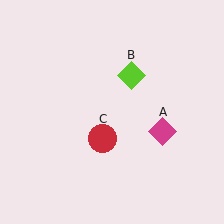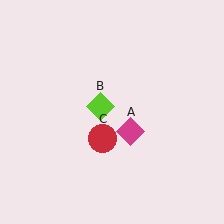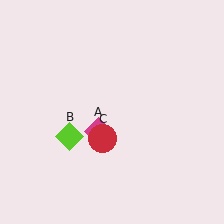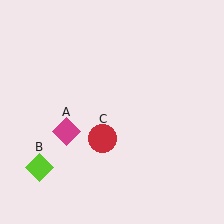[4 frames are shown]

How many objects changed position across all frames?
2 objects changed position: magenta diamond (object A), lime diamond (object B).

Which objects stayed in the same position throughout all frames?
Red circle (object C) remained stationary.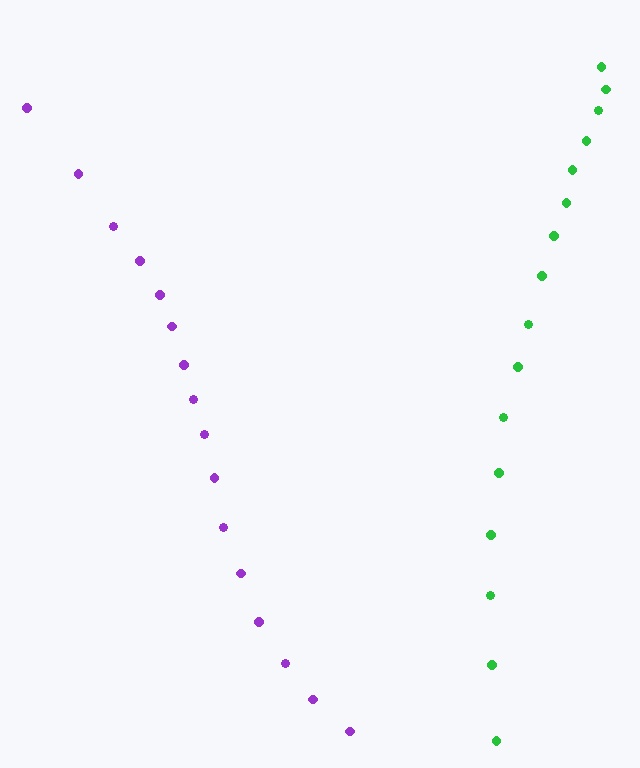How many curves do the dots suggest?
There are 2 distinct paths.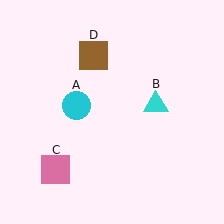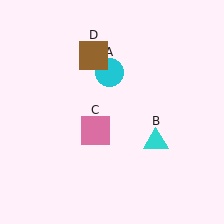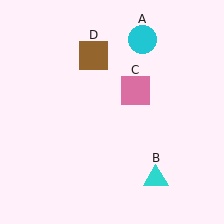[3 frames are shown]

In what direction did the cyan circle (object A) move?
The cyan circle (object A) moved up and to the right.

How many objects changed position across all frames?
3 objects changed position: cyan circle (object A), cyan triangle (object B), pink square (object C).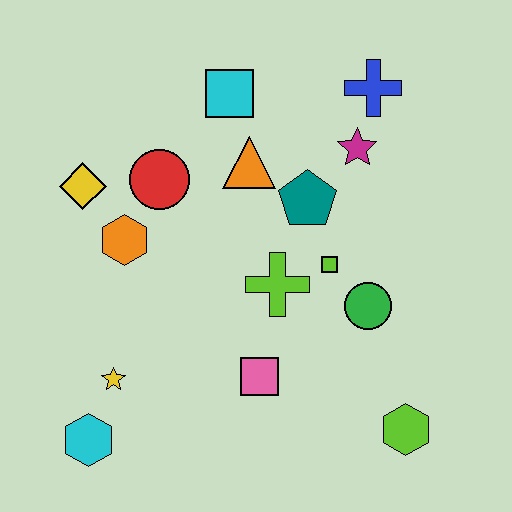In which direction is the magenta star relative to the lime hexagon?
The magenta star is above the lime hexagon.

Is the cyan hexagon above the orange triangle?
No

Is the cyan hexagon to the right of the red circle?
No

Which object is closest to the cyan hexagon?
The yellow star is closest to the cyan hexagon.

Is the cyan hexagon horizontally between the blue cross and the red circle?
No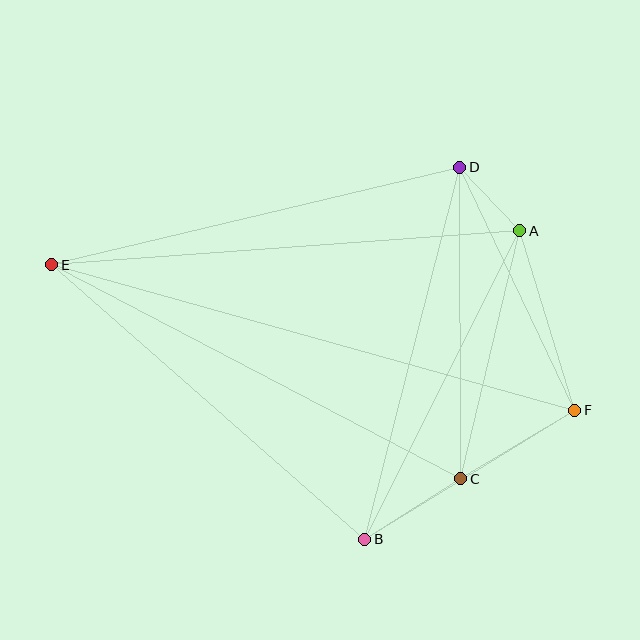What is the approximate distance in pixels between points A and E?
The distance between A and E is approximately 469 pixels.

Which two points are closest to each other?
Points A and D are closest to each other.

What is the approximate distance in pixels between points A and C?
The distance between A and C is approximately 255 pixels.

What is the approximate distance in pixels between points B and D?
The distance between B and D is approximately 384 pixels.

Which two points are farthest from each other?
Points E and F are farthest from each other.